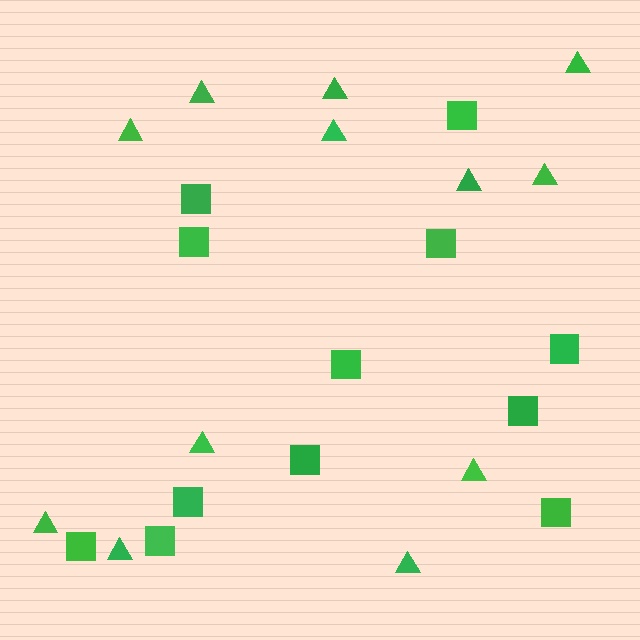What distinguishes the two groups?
There are 2 groups: one group of squares (12) and one group of triangles (12).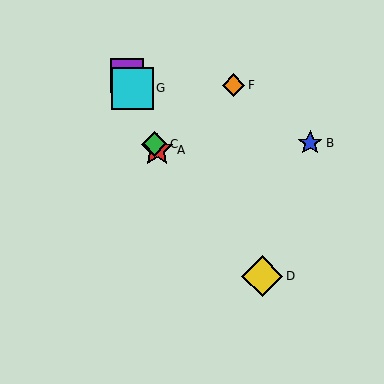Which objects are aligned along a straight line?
Objects A, C, E, G are aligned along a straight line.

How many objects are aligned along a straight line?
4 objects (A, C, E, G) are aligned along a straight line.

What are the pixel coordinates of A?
Object A is at (157, 150).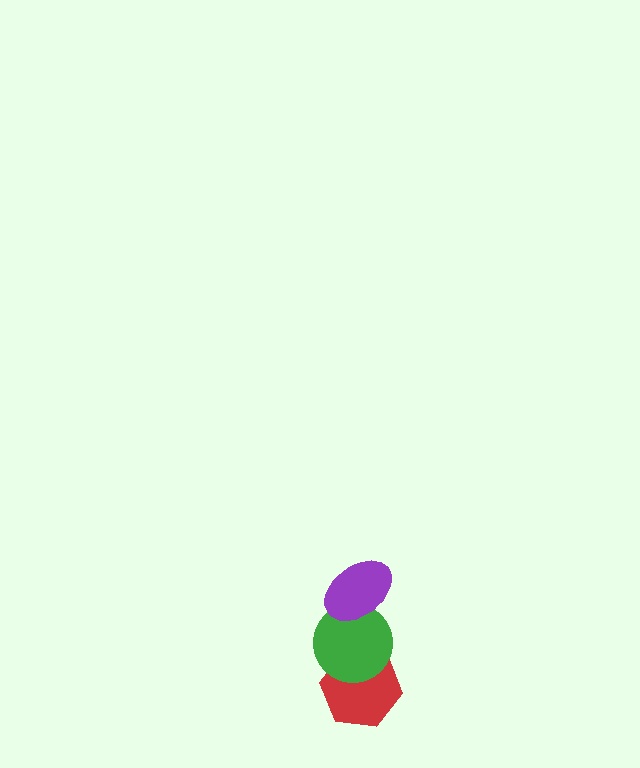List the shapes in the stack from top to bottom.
From top to bottom: the purple ellipse, the green circle, the red hexagon.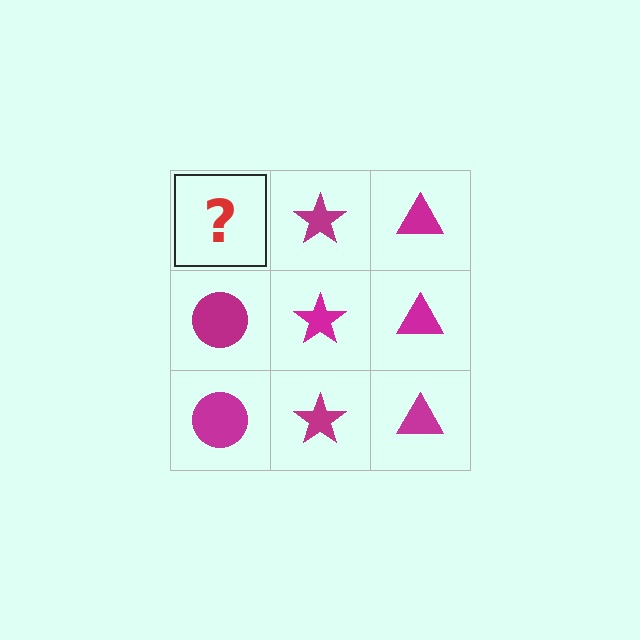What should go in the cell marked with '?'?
The missing cell should contain a magenta circle.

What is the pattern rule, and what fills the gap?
The rule is that each column has a consistent shape. The gap should be filled with a magenta circle.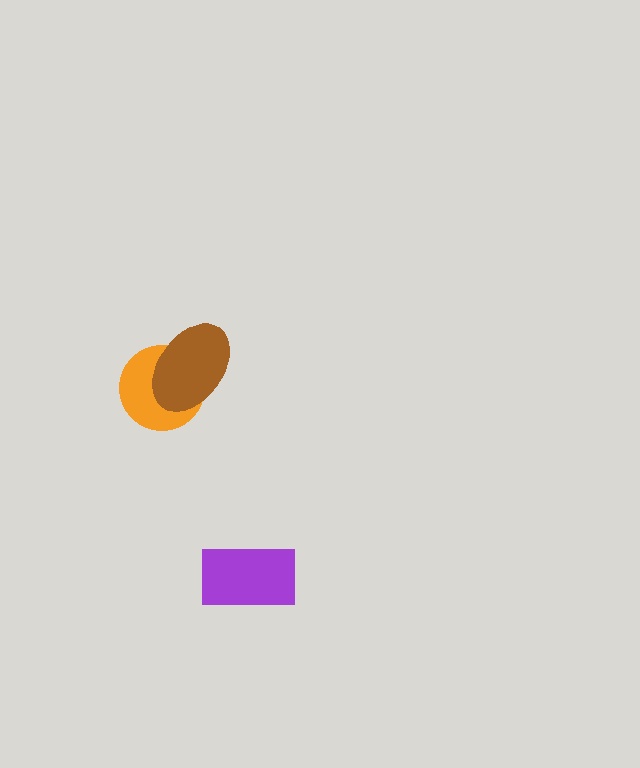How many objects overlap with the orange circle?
1 object overlaps with the orange circle.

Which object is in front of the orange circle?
The brown ellipse is in front of the orange circle.